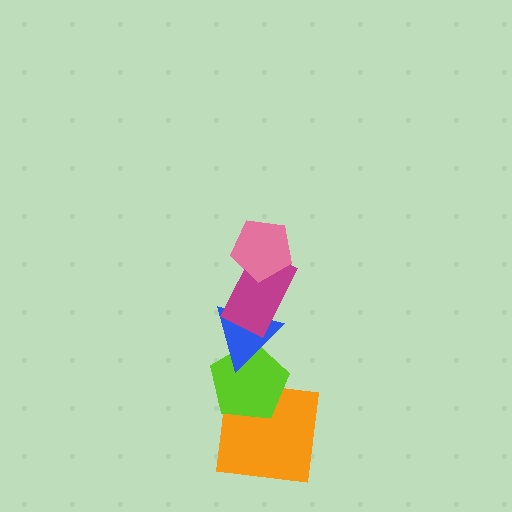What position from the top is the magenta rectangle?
The magenta rectangle is 2nd from the top.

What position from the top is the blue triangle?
The blue triangle is 3rd from the top.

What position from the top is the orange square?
The orange square is 5th from the top.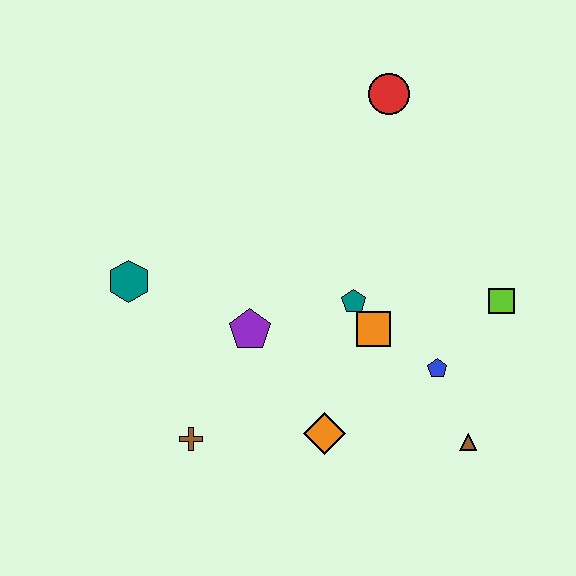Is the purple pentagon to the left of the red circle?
Yes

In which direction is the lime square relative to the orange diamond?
The lime square is to the right of the orange diamond.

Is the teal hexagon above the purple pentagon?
Yes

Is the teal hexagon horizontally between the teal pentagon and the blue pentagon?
No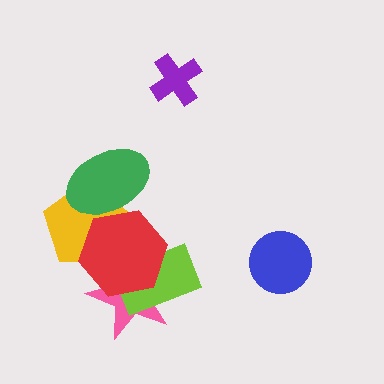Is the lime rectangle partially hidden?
Yes, it is partially covered by another shape.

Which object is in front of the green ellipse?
The red hexagon is in front of the green ellipse.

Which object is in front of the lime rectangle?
The red hexagon is in front of the lime rectangle.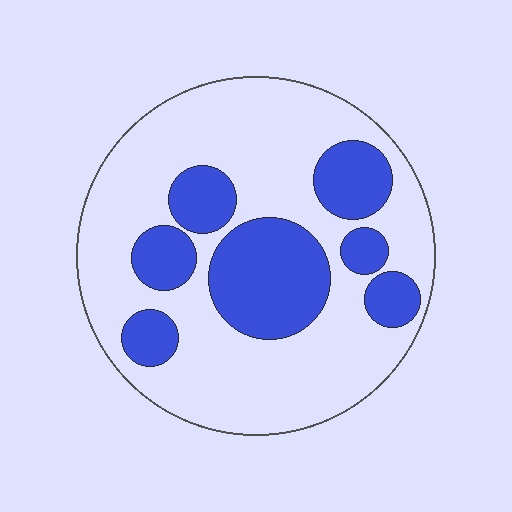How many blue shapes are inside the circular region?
7.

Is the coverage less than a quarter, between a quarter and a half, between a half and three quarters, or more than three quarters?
Between a quarter and a half.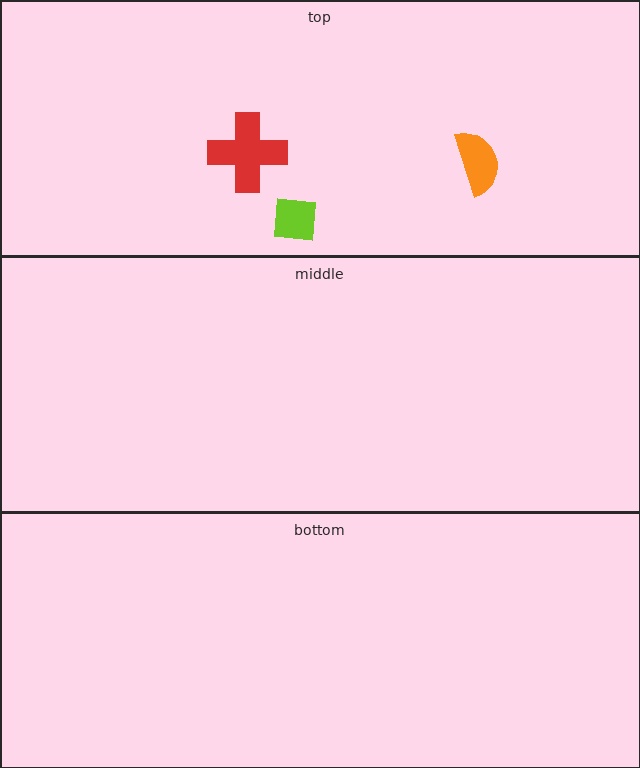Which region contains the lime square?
The top region.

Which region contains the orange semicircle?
The top region.